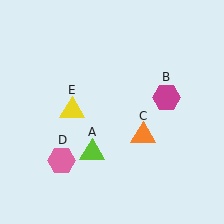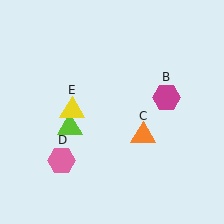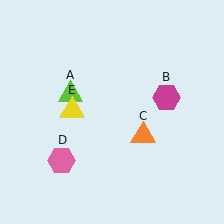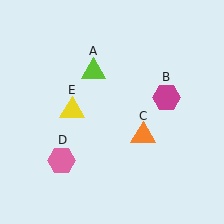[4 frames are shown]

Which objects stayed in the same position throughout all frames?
Magenta hexagon (object B) and orange triangle (object C) and pink hexagon (object D) and yellow triangle (object E) remained stationary.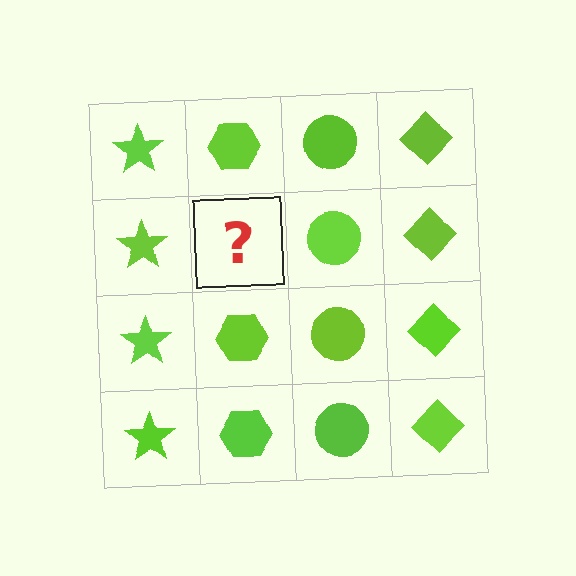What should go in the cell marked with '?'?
The missing cell should contain a lime hexagon.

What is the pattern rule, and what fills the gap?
The rule is that each column has a consistent shape. The gap should be filled with a lime hexagon.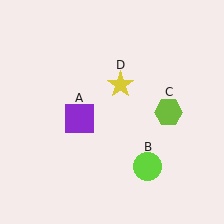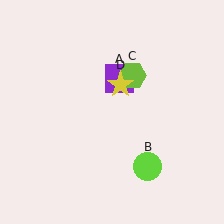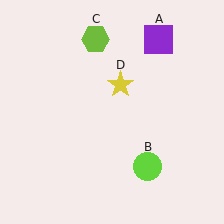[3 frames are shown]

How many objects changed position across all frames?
2 objects changed position: purple square (object A), lime hexagon (object C).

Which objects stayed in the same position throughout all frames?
Lime circle (object B) and yellow star (object D) remained stationary.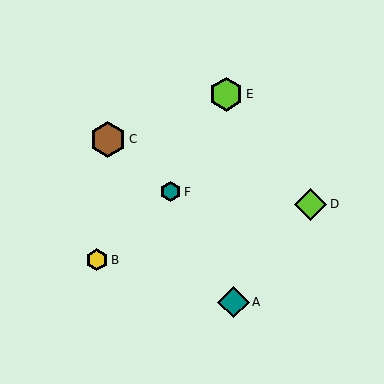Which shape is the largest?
The brown hexagon (labeled C) is the largest.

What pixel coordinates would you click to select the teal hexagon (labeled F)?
Click at (171, 192) to select the teal hexagon F.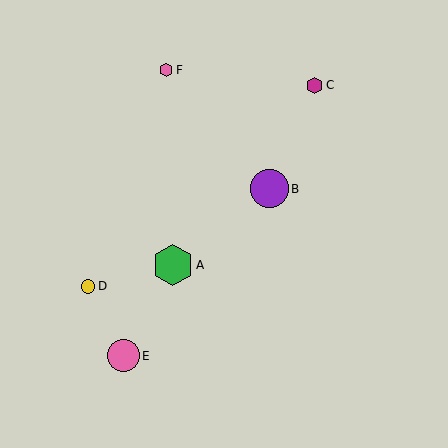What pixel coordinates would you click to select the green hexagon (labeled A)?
Click at (173, 265) to select the green hexagon A.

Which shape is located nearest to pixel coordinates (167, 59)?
The pink hexagon (labeled F) at (166, 70) is nearest to that location.